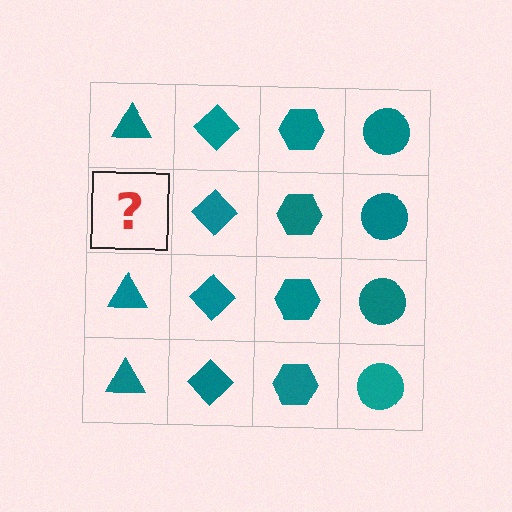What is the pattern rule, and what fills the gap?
The rule is that each column has a consistent shape. The gap should be filled with a teal triangle.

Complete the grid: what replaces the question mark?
The question mark should be replaced with a teal triangle.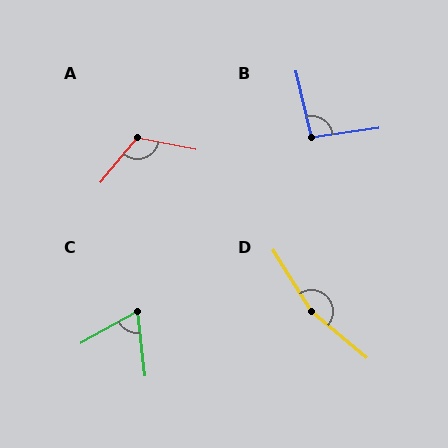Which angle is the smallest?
C, at approximately 68 degrees.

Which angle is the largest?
D, at approximately 162 degrees.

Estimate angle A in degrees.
Approximately 118 degrees.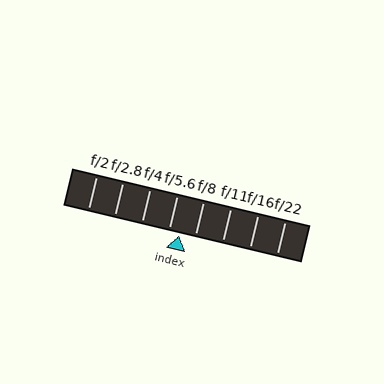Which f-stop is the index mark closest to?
The index mark is closest to f/5.6.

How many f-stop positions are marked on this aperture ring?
There are 8 f-stop positions marked.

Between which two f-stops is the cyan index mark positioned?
The index mark is between f/5.6 and f/8.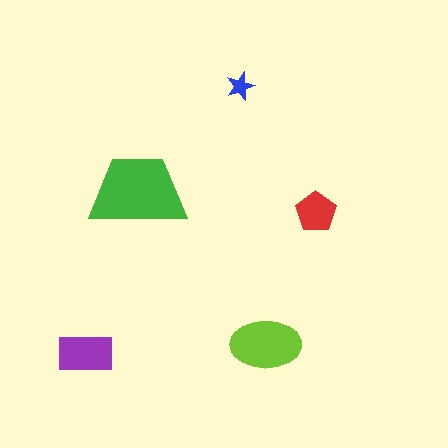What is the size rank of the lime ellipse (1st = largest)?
2nd.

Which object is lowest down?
The purple rectangle is bottommost.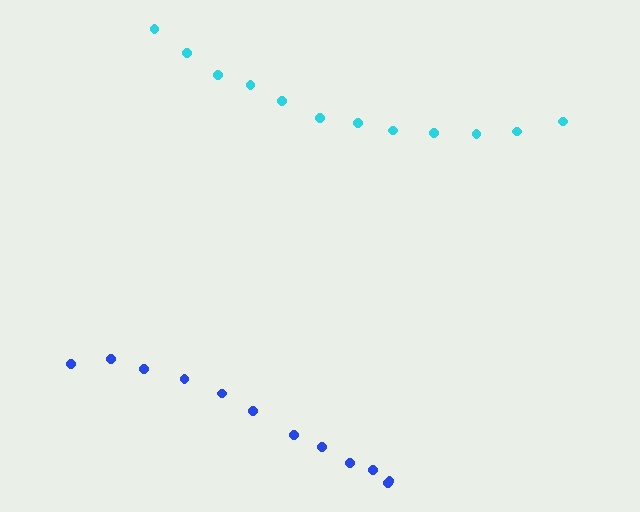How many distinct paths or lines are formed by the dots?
There are 2 distinct paths.